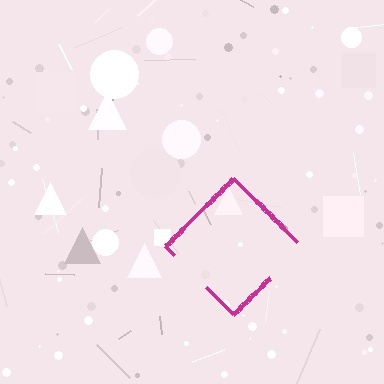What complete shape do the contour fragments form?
The contour fragments form a diamond.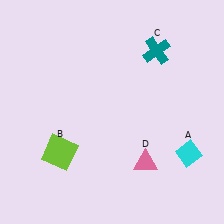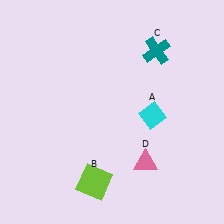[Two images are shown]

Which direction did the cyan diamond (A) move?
The cyan diamond (A) moved up.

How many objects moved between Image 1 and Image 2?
2 objects moved between the two images.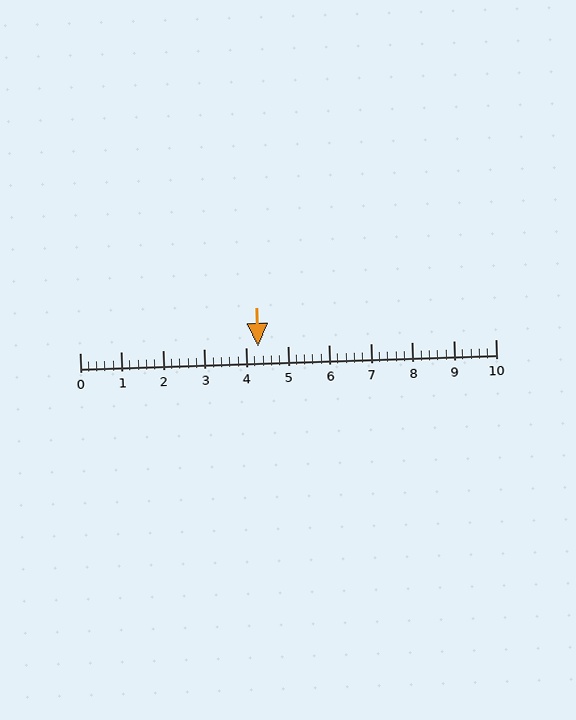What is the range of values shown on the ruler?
The ruler shows values from 0 to 10.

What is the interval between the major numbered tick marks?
The major tick marks are spaced 1 units apart.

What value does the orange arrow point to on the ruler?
The orange arrow points to approximately 4.3.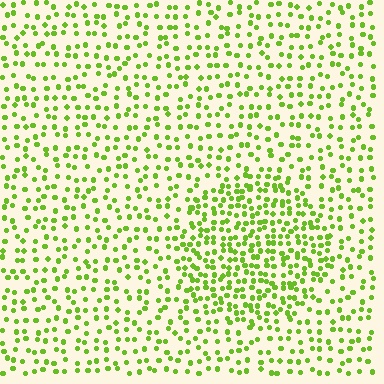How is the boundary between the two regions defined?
The boundary is defined by a change in element density (approximately 1.8x ratio). All elements are the same color, size, and shape.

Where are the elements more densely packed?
The elements are more densely packed inside the circle boundary.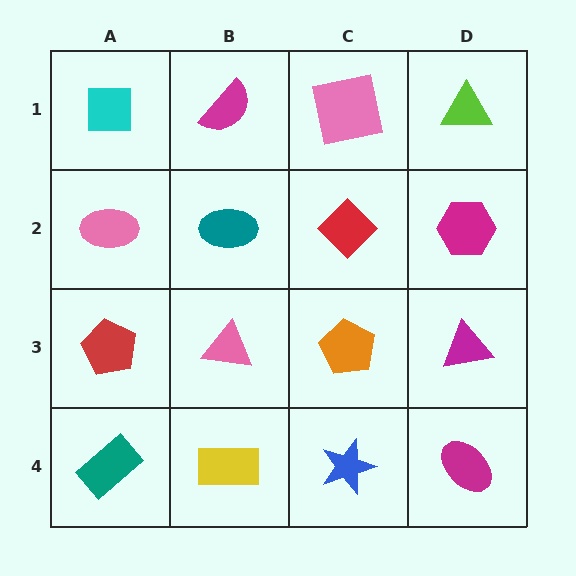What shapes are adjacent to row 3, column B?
A teal ellipse (row 2, column B), a yellow rectangle (row 4, column B), a red pentagon (row 3, column A), an orange pentagon (row 3, column C).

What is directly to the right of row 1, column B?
A pink square.